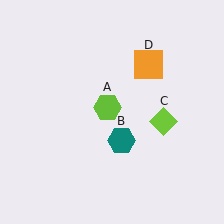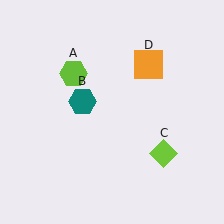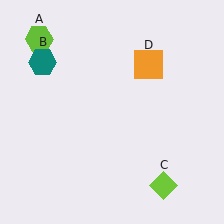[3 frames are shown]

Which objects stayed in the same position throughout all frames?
Orange square (object D) remained stationary.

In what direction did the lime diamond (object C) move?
The lime diamond (object C) moved down.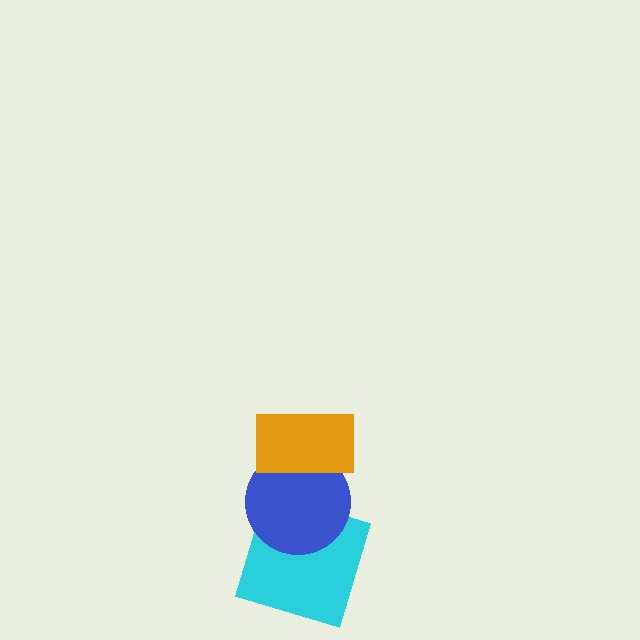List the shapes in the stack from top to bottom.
From top to bottom: the orange rectangle, the blue circle, the cyan square.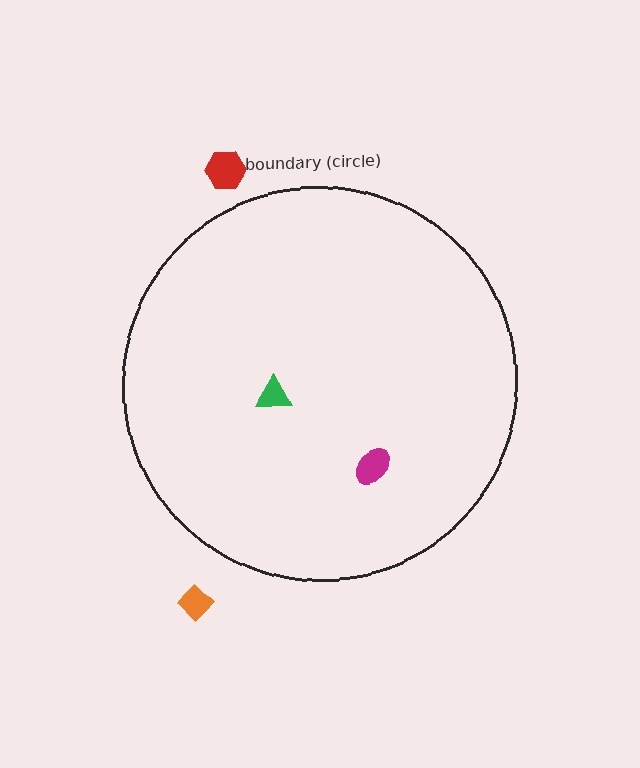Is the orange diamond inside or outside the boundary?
Outside.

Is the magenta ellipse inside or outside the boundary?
Inside.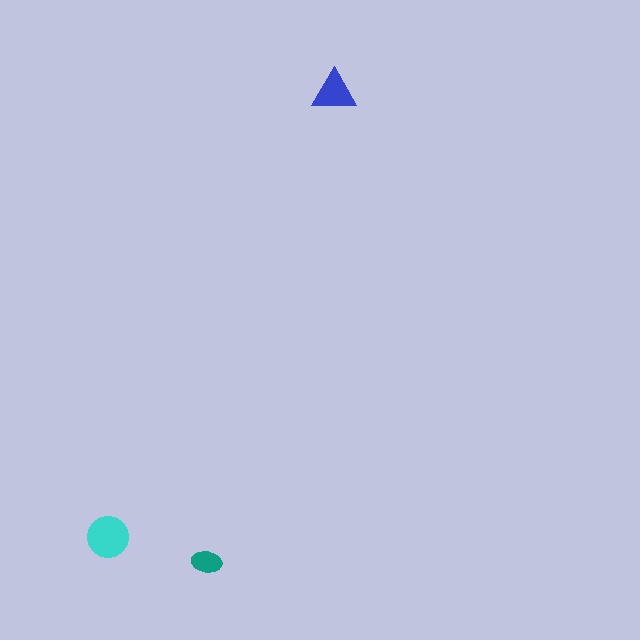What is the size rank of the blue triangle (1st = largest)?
2nd.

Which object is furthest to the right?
The blue triangle is rightmost.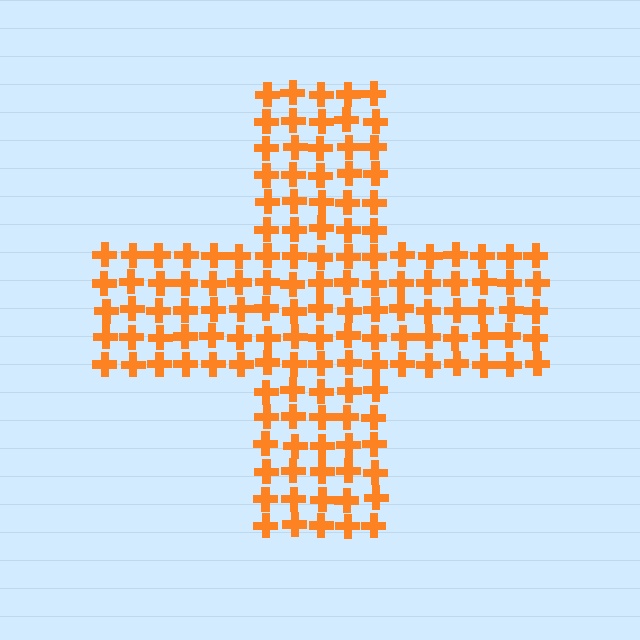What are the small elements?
The small elements are crosses.